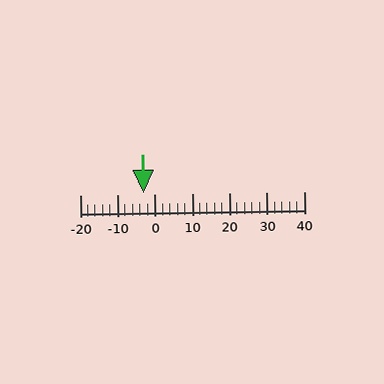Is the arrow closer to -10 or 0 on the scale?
The arrow is closer to 0.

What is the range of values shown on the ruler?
The ruler shows values from -20 to 40.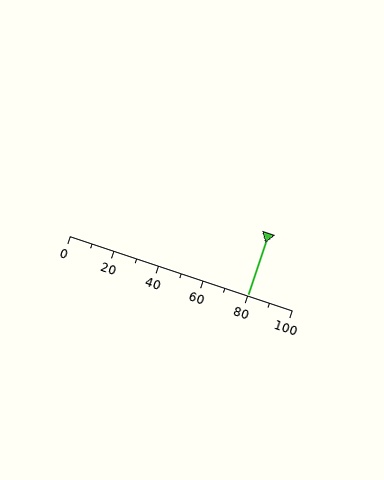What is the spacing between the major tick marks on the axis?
The major ticks are spaced 20 apart.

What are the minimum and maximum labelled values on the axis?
The axis runs from 0 to 100.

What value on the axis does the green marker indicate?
The marker indicates approximately 80.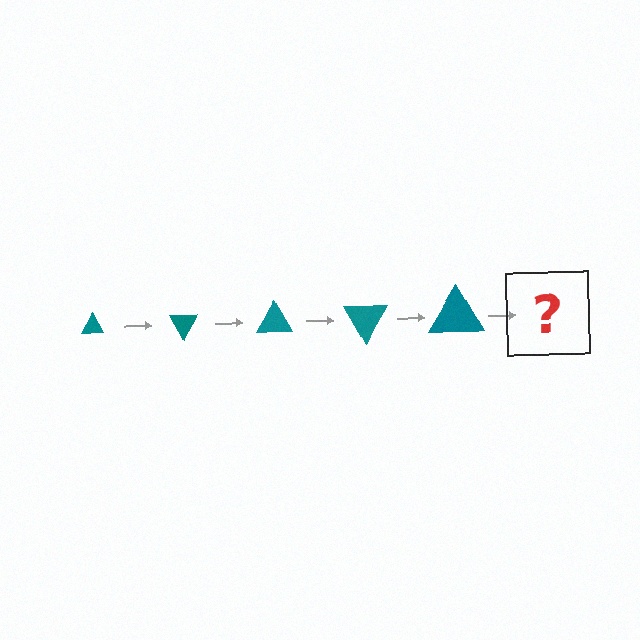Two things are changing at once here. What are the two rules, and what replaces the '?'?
The two rules are that the triangle grows larger each step and it rotates 60 degrees each step. The '?' should be a triangle, larger than the previous one and rotated 300 degrees from the start.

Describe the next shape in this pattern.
It should be a triangle, larger than the previous one and rotated 300 degrees from the start.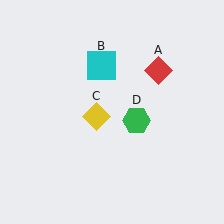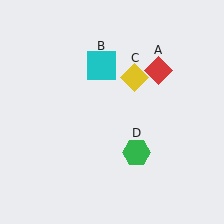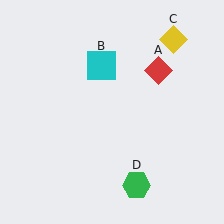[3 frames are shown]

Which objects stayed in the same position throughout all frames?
Red diamond (object A) and cyan square (object B) remained stationary.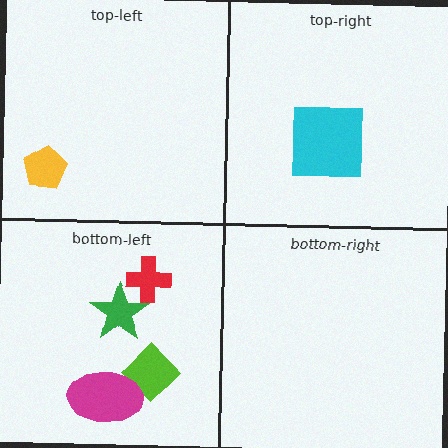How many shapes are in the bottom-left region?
4.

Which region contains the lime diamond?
The bottom-left region.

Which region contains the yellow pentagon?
The top-left region.